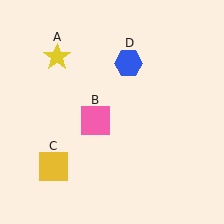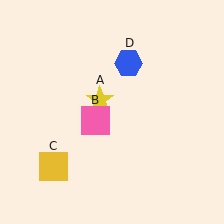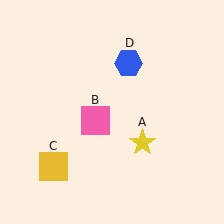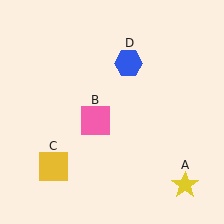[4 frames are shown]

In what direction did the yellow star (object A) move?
The yellow star (object A) moved down and to the right.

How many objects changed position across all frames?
1 object changed position: yellow star (object A).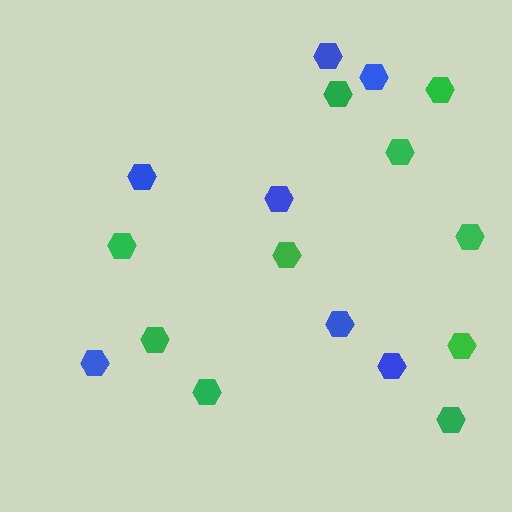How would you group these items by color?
There are 2 groups: one group of green hexagons (10) and one group of blue hexagons (7).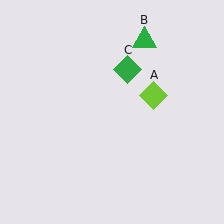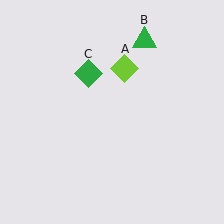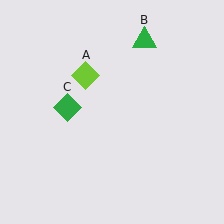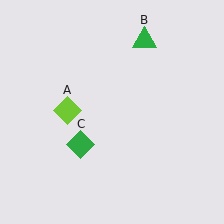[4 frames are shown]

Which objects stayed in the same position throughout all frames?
Green triangle (object B) remained stationary.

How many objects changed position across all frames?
2 objects changed position: lime diamond (object A), green diamond (object C).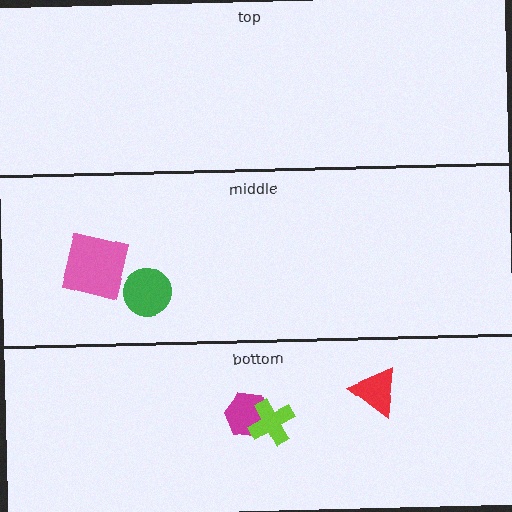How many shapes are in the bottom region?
3.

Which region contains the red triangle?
The bottom region.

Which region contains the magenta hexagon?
The bottom region.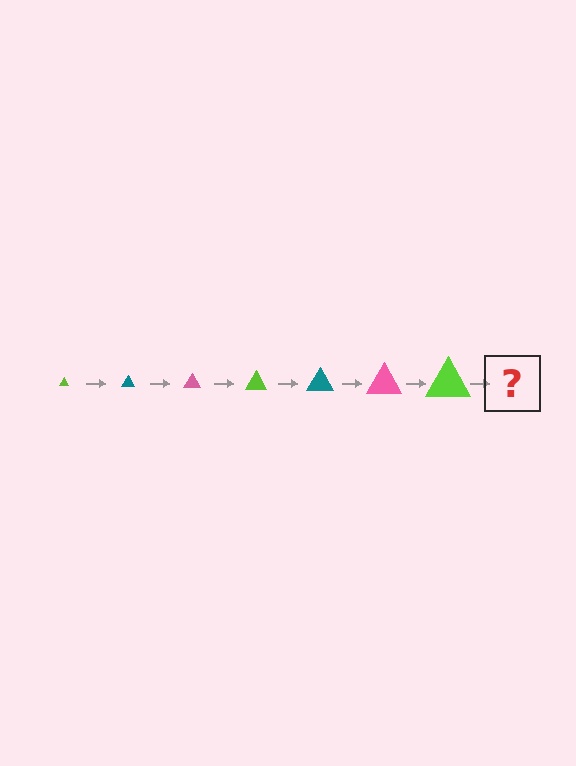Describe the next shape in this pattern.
It should be a teal triangle, larger than the previous one.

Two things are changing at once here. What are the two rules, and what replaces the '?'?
The two rules are that the triangle grows larger each step and the color cycles through lime, teal, and pink. The '?' should be a teal triangle, larger than the previous one.